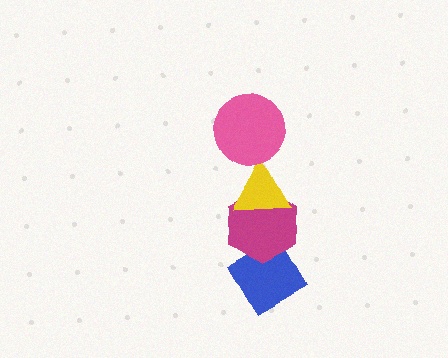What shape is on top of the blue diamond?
The magenta hexagon is on top of the blue diamond.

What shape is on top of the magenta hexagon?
The yellow triangle is on top of the magenta hexagon.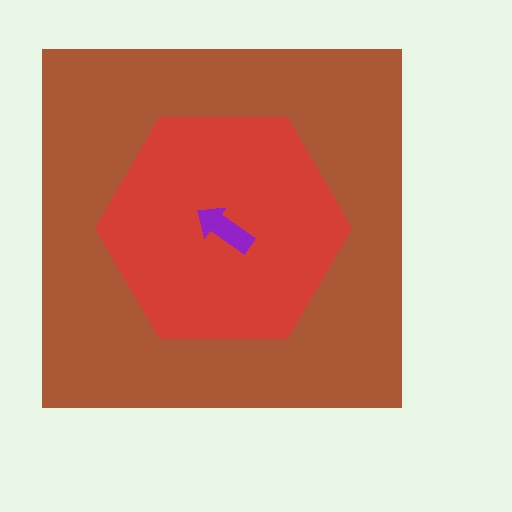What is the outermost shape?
The brown square.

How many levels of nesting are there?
3.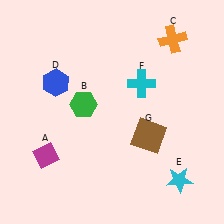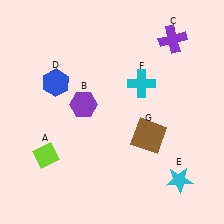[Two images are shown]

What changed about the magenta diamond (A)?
In Image 1, A is magenta. In Image 2, it changed to lime.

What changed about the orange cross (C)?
In Image 1, C is orange. In Image 2, it changed to purple.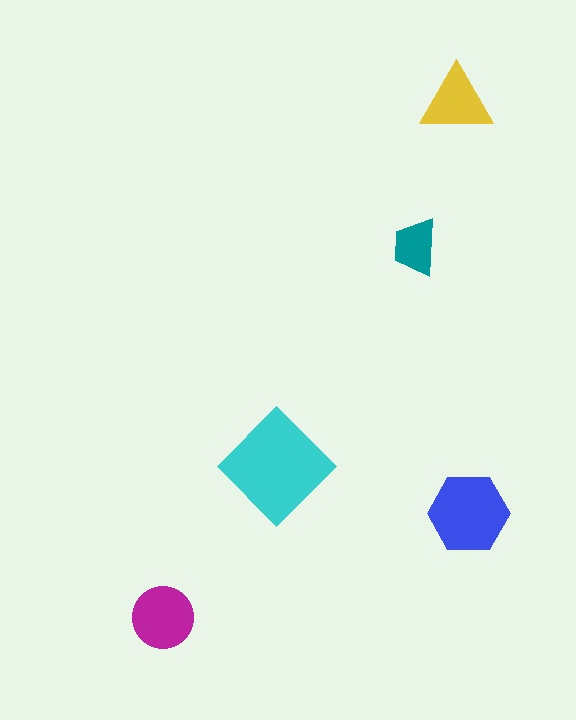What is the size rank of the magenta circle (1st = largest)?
3rd.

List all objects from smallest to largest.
The teal trapezoid, the yellow triangle, the magenta circle, the blue hexagon, the cyan diamond.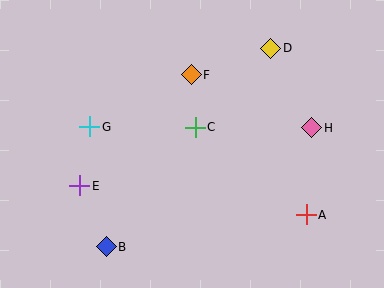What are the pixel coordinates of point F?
Point F is at (191, 75).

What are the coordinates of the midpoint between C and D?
The midpoint between C and D is at (233, 88).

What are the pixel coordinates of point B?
Point B is at (106, 247).